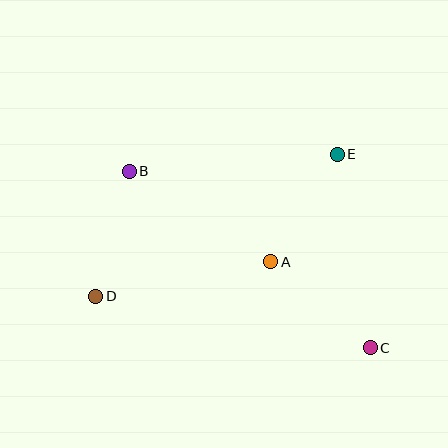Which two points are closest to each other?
Points A and E are closest to each other.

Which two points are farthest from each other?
Points B and C are farthest from each other.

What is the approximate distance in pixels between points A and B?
The distance between A and B is approximately 168 pixels.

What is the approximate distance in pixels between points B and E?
The distance between B and E is approximately 208 pixels.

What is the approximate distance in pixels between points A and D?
The distance between A and D is approximately 178 pixels.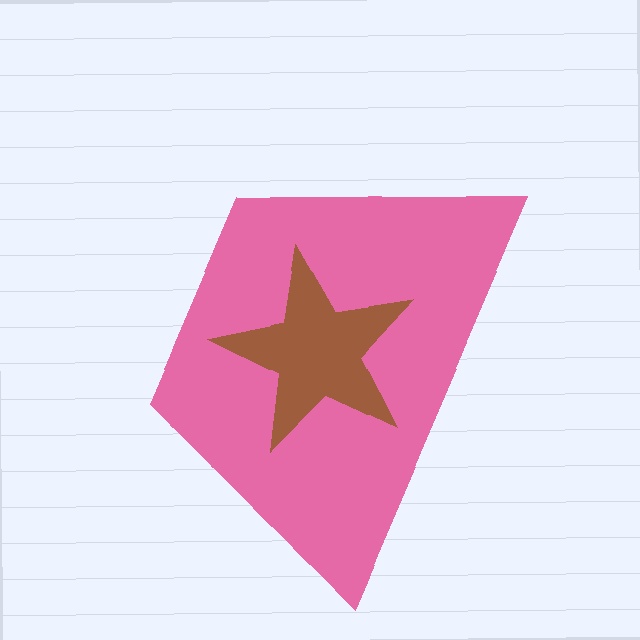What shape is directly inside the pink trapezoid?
The brown star.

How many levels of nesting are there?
2.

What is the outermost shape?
The pink trapezoid.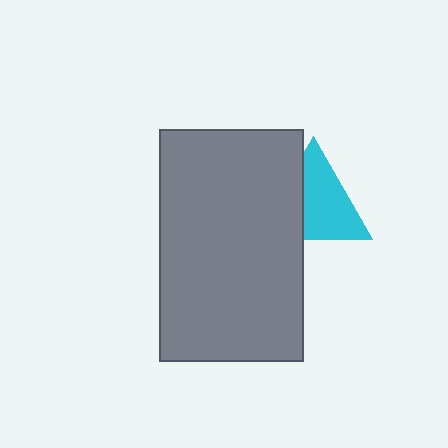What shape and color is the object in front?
The object in front is a gray rectangle.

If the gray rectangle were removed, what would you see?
You would see the complete cyan triangle.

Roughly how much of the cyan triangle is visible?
About half of it is visible (roughly 65%).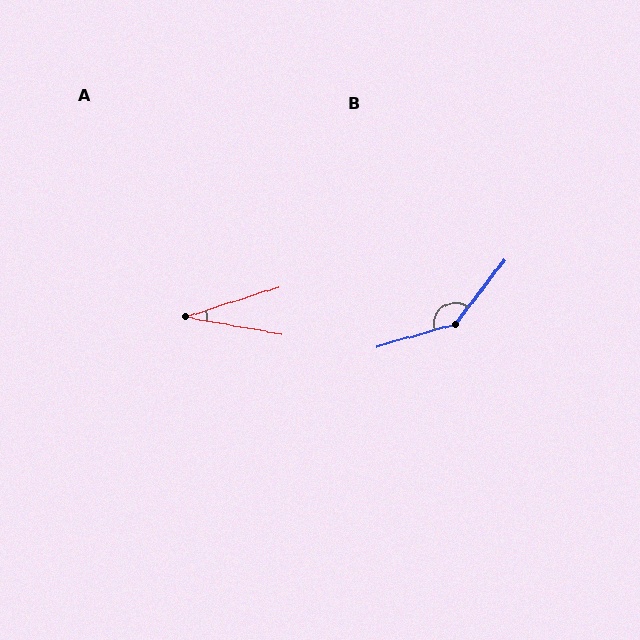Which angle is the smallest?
A, at approximately 28 degrees.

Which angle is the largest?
B, at approximately 144 degrees.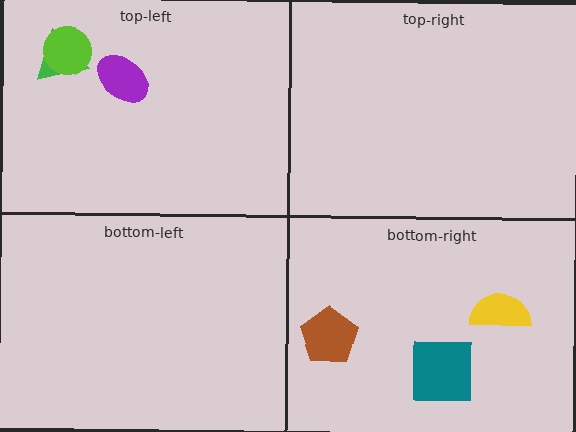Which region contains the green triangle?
The top-left region.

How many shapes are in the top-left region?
3.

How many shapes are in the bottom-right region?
3.